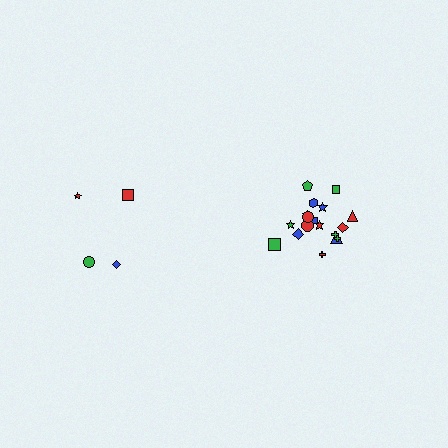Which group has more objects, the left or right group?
The right group.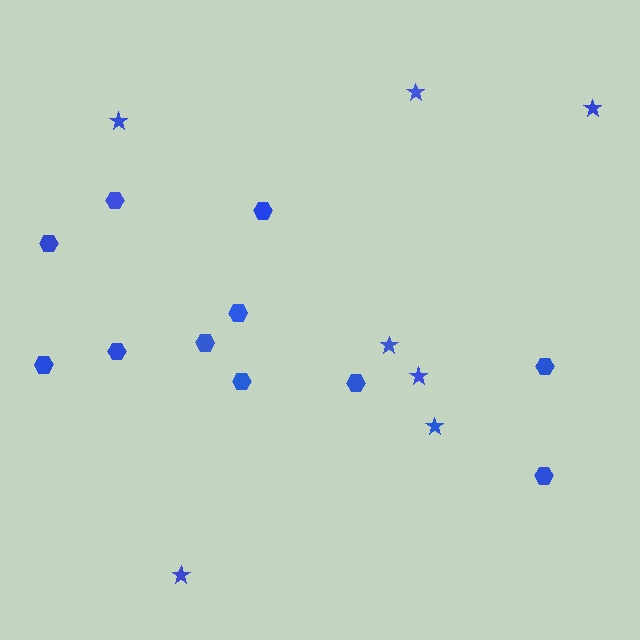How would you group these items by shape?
There are 2 groups: one group of hexagons (11) and one group of stars (7).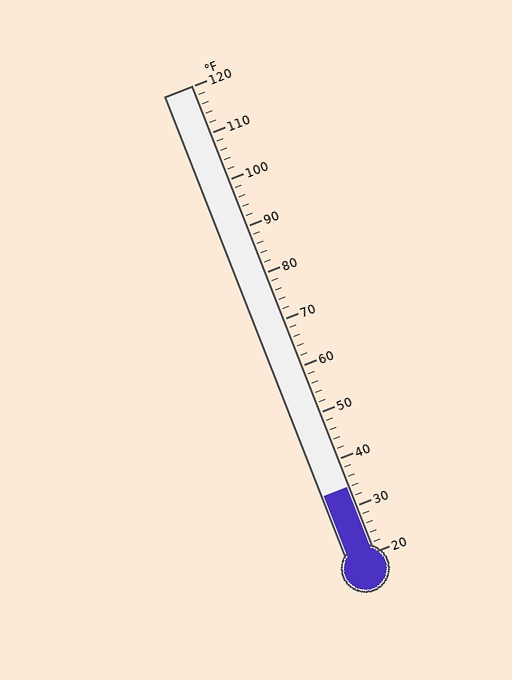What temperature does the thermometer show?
The thermometer shows approximately 34°F.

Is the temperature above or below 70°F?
The temperature is below 70°F.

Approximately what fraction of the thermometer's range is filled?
The thermometer is filled to approximately 15% of its range.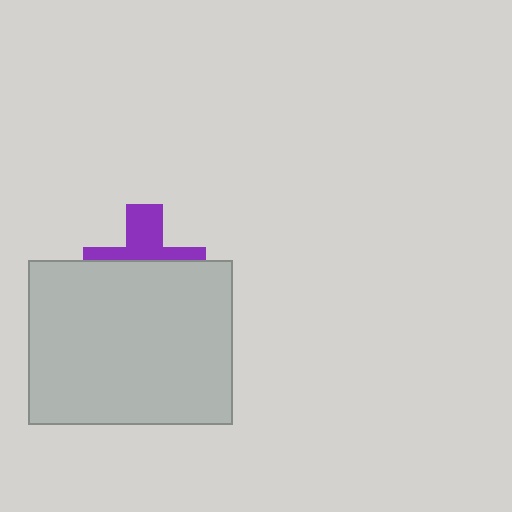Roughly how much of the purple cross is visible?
A small part of it is visible (roughly 41%).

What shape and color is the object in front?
The object in front is a light gray rectangle.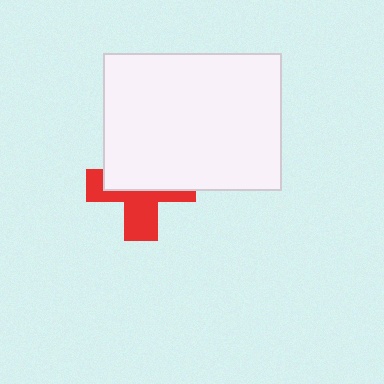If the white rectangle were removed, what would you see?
You would see the complete red cross.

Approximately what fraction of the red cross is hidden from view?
Roughly 54% of the red cross is hidden behind the white rectangle.